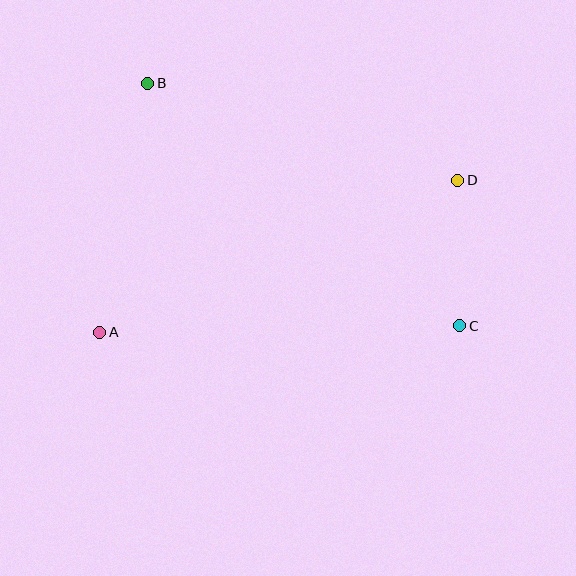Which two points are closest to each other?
Points C and D are closest to each other.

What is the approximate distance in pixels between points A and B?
The distance between A and B is approximately 254 pixels.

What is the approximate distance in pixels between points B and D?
The distance between B and D is approximately 325 pixels.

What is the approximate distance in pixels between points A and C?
The distance between A and C is approximately 360 pixels.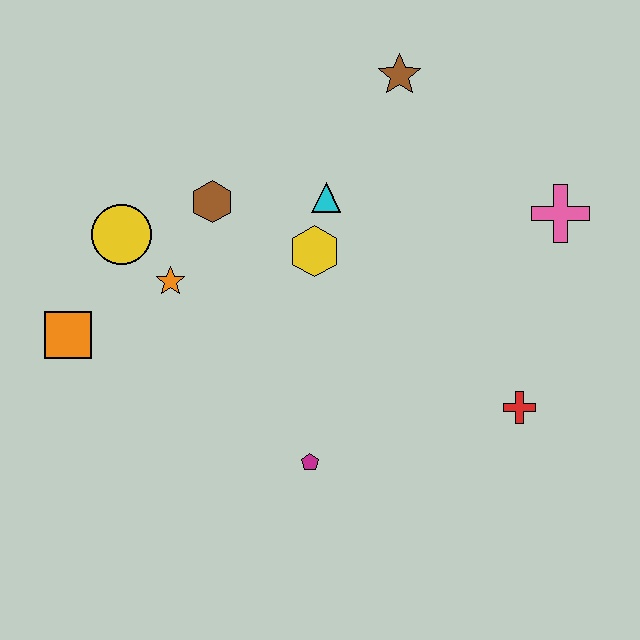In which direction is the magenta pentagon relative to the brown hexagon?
The magenta pentagon is below the brown hexagon.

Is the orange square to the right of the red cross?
No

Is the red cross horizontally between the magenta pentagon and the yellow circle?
No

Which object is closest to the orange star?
The yellow circle is closest to the orange star.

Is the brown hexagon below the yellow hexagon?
No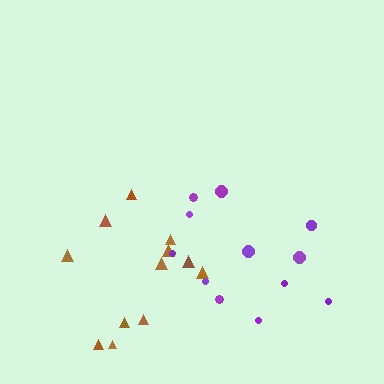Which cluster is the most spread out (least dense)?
Brown.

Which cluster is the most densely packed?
Purple.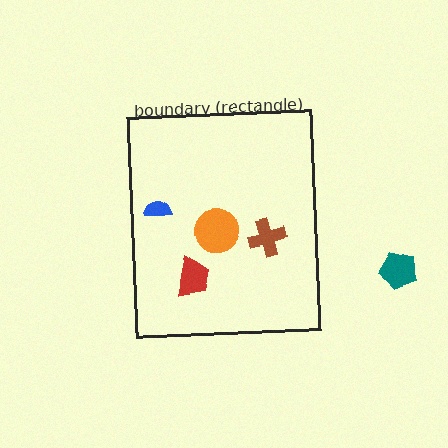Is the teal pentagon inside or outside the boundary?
Outside.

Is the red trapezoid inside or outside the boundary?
Inside.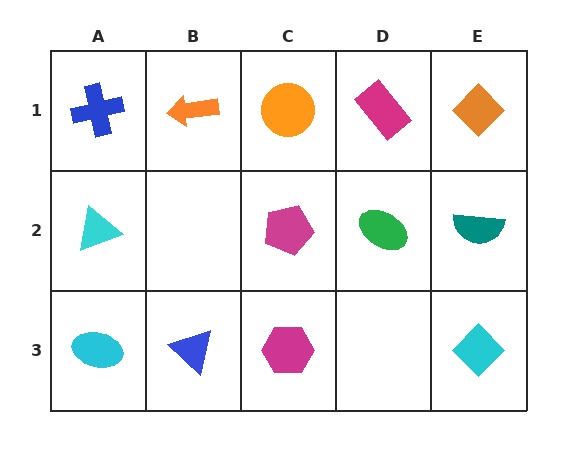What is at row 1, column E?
An orange diamond.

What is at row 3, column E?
A cyan diamond.